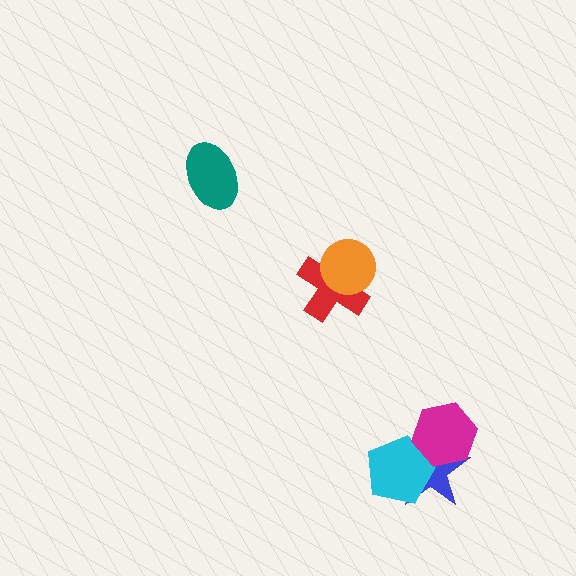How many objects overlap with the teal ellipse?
0 objects overlap with the teal ellipse.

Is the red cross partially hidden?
Yes, it is partially covered by another shape.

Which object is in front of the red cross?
The orange circle is in front of the red cross.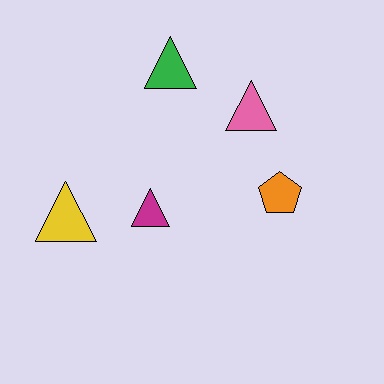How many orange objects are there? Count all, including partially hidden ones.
There is 1 orange object.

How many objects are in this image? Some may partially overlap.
There are 5 objects.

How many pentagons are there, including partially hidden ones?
There is 1 pentagon.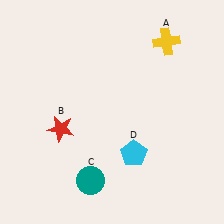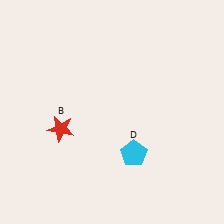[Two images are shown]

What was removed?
The yellow cross (A), the teal circle (C) were removed in Image 2.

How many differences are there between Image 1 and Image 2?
There are 2 differences between the two images.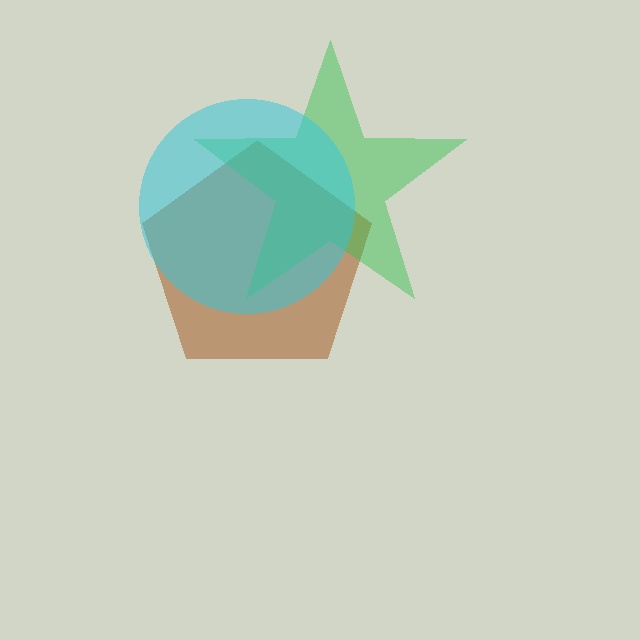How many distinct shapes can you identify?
There are 3 distinct shapes: a brown pentagon, a green star, a cyan circle.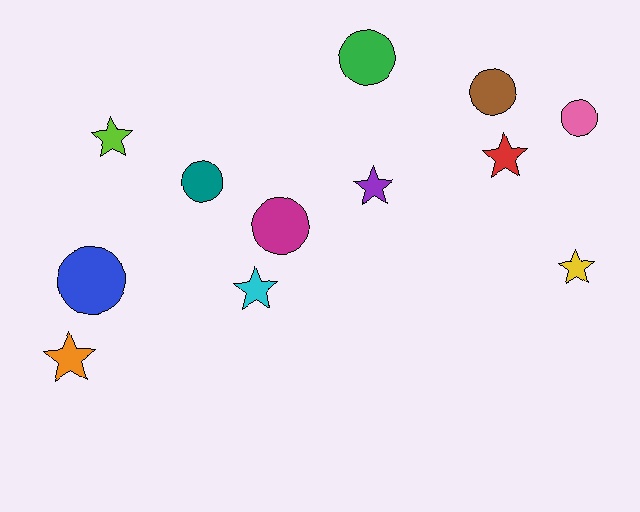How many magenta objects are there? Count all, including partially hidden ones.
There is 1 magenta object.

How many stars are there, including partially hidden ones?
There are 6 stars.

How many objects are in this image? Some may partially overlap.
There are 12 objects.